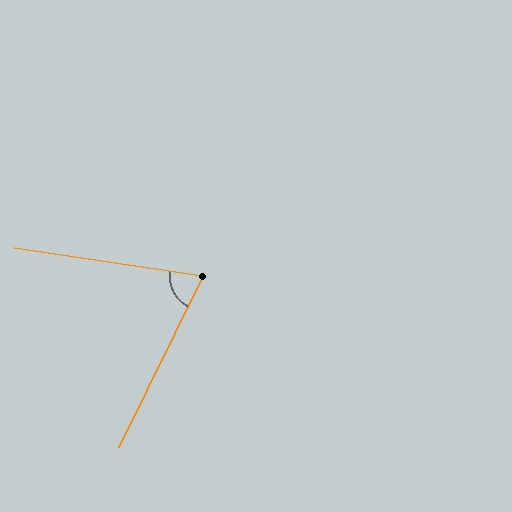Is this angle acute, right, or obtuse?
It is acute.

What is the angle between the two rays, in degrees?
Approximately 72 degrees.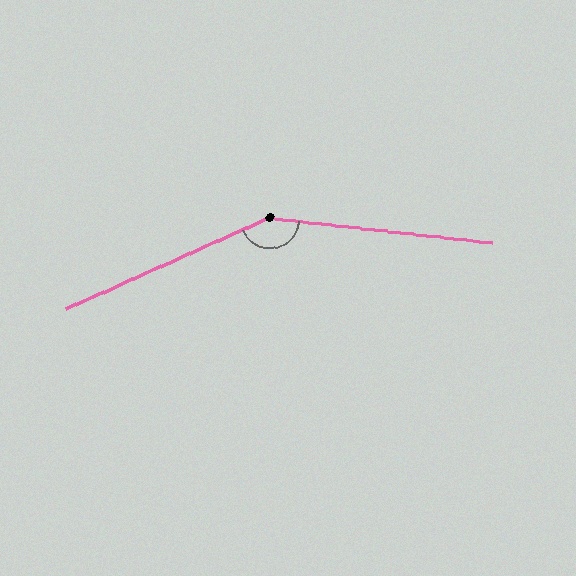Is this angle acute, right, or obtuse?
It is obtuse.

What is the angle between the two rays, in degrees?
Approximately 150 degrees.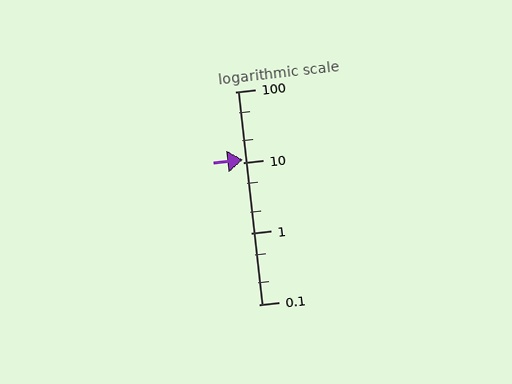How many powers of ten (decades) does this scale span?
The scale spans 3 decades, from 0.1 to 100.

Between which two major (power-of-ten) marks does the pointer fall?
The pointer is between 10 and 100.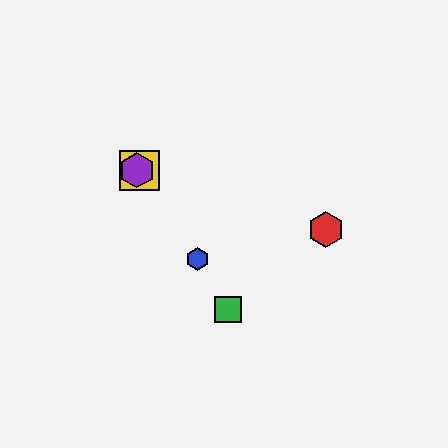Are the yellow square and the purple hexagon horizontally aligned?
Yes, both are at y≈170.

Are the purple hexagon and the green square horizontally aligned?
No, the purple hexagon is at y≈170 and the green square is at y≈310.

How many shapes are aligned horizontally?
2 shapes (the yellow square, the purple hexagon) are aligned horizontally.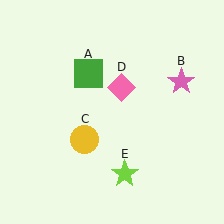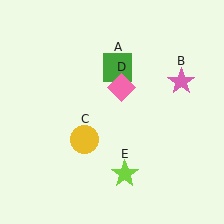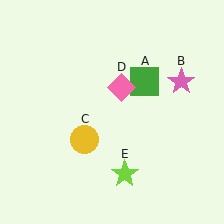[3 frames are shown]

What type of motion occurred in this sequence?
The green square (object A) rotated clockwise around the center of the scene.